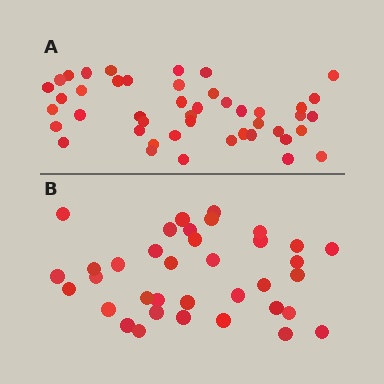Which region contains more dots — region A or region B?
Region A (the top region) has more dots.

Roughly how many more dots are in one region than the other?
Region A has roughly 8 or so more dots than region B.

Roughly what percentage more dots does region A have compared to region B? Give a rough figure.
About 25% more.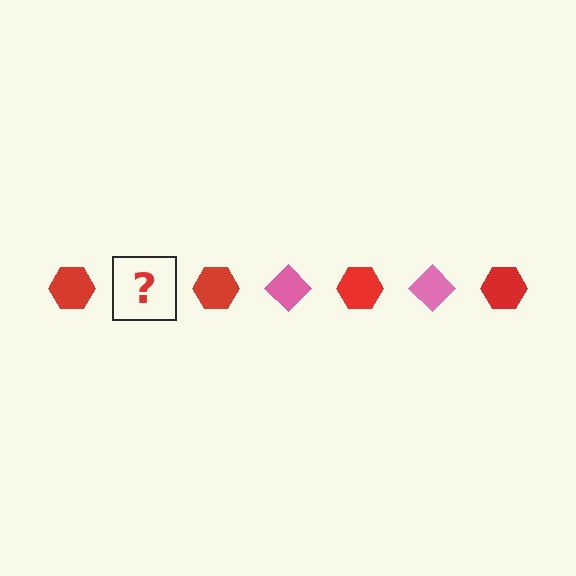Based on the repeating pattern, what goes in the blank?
The blank should be a pink diamond.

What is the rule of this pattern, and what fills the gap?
The rule is that the pattern alternates between red hexagon and pink diamond. The gap should be filled with a pink diamond.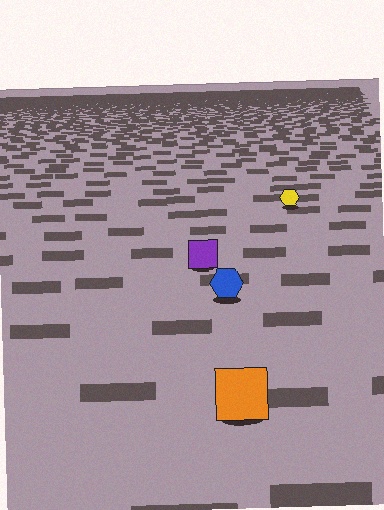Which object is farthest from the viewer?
The yellow hexagon is farthest from the viewer. It appears smaller and the ground texture around it is denser.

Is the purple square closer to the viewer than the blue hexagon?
No. The blue hexagon is closer — you can tell from the texture gradient: the ground texture is coarser near it.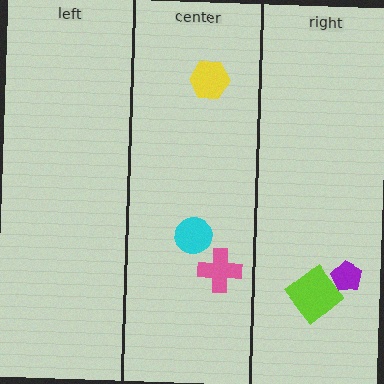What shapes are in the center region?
The pink cross, the yellow hexagon, the cyan circle.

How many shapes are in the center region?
3.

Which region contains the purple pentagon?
The right region.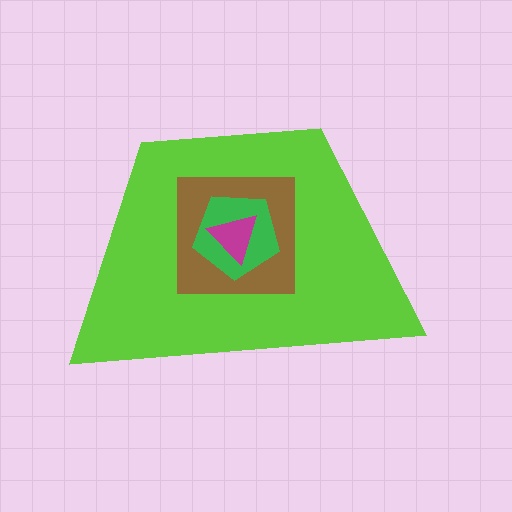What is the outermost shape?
The lime trapezoid.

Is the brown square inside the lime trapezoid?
Yes.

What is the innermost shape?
The magenta triangle.